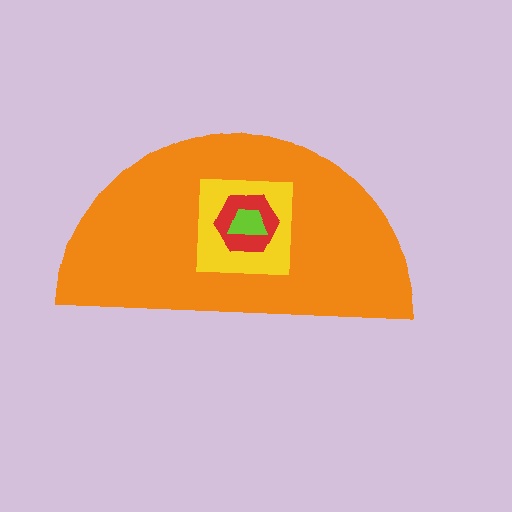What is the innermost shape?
The lime trapezoid.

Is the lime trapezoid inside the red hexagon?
Yes.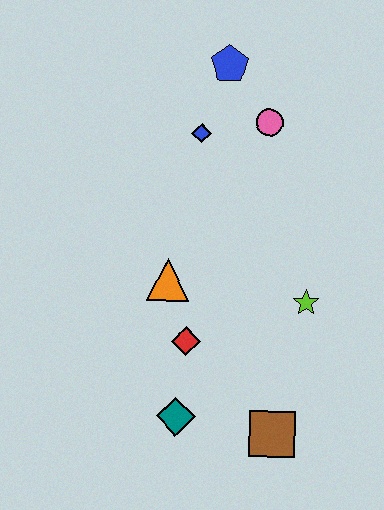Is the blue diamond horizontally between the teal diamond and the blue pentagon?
Yes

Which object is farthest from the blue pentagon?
The brown square is farthest from the blue pentagon.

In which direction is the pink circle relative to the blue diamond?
The pink circle is to the right of the blue diamond.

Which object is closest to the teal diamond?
The red diamond is closest to the teal diamond.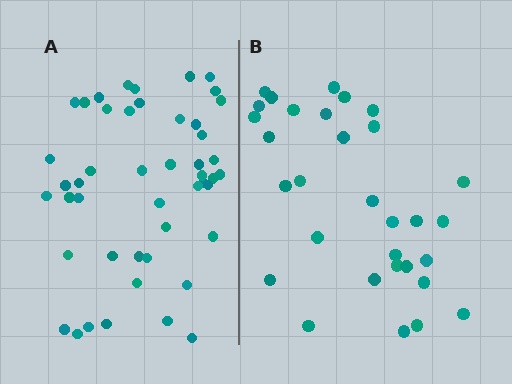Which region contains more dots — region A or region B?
Region A (the left region) has more dots.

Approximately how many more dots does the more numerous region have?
Region A has approximately 15 more dots than region B.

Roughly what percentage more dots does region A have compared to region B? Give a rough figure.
About 50% more.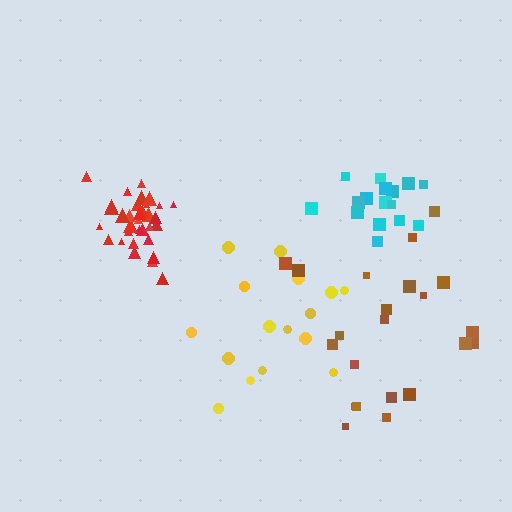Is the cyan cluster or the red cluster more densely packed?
Red.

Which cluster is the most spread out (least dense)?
Brown.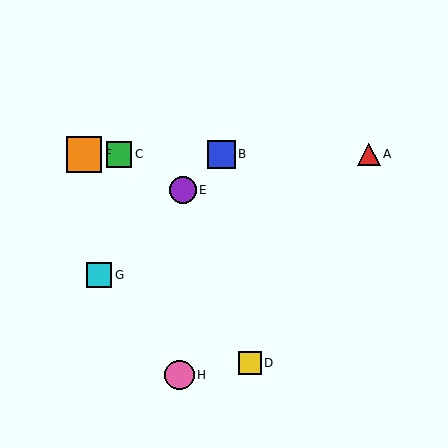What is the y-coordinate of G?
Object G is at y≈275.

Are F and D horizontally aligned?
No, F is at y≈154 and D is at y≈363.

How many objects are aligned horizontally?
4 objects (A, B, C, F) are aligned horizontally.